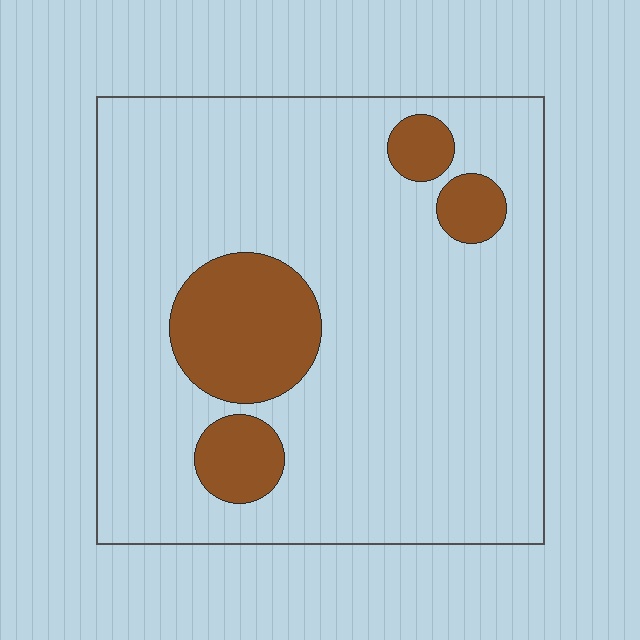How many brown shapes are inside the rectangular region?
4.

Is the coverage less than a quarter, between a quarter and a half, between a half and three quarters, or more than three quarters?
Less than a quarter.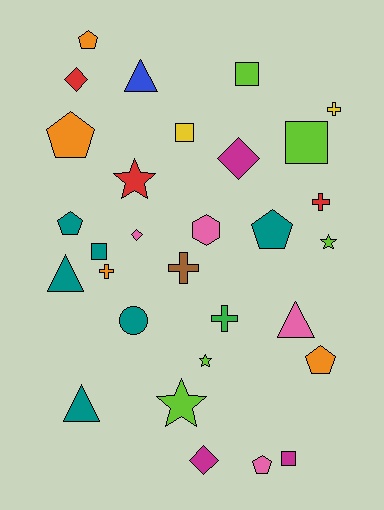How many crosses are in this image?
There are 5 crosses.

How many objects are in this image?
There are 30 objects.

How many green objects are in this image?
There is 1 green object.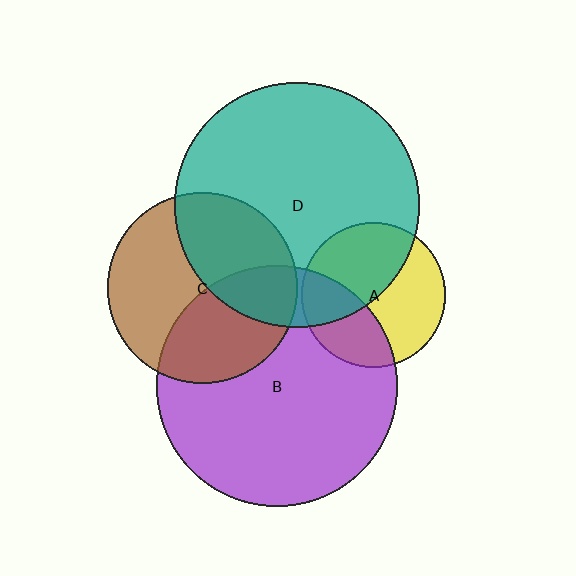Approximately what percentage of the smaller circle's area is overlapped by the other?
Approximately 40%.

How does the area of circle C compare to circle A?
Approximately 1.7 times.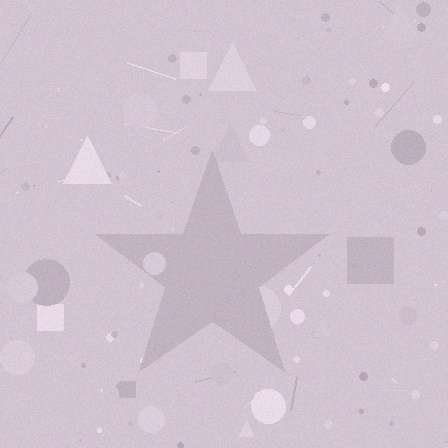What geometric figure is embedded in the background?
A star is embedded in the background.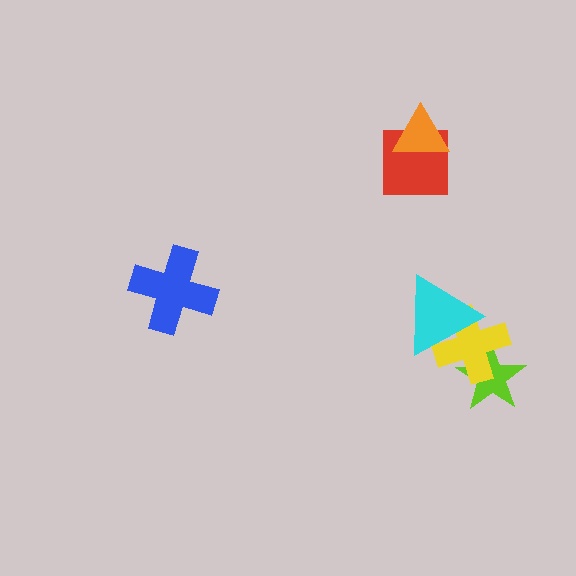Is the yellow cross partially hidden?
Yes, it is partially covered by another shape.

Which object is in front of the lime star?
The yellow cross is in front of the lime star.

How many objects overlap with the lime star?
1 object overlaps with the lime star.